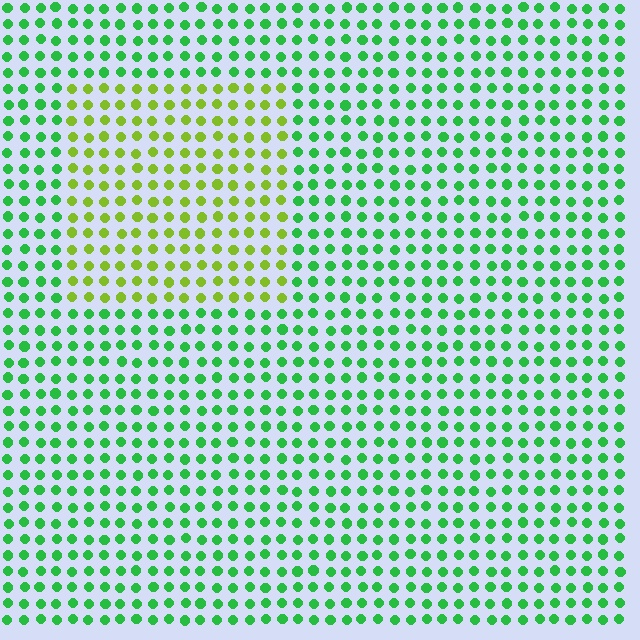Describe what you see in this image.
The image is filled with small green elements in a uniform arrangement. A rectangle-shaped region is visible where the elements are tinted to a slightly different hue, forming a subtle color boundary.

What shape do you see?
I see a rectangle.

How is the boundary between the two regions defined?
The boundary is defined purely by a slight shift in hue (about 46 degrees). Spacing, size, and orientation are identical on both sides.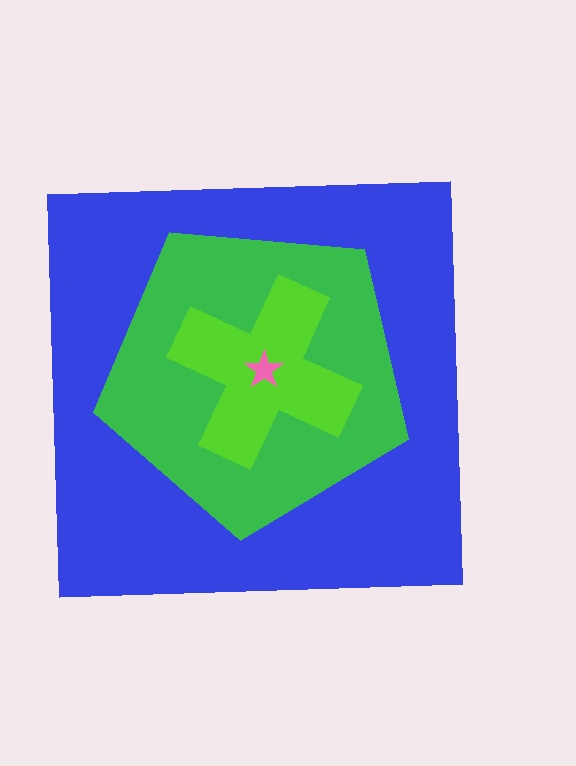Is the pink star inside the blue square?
Yes.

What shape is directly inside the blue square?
The green pentagon.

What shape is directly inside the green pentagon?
The lime cross.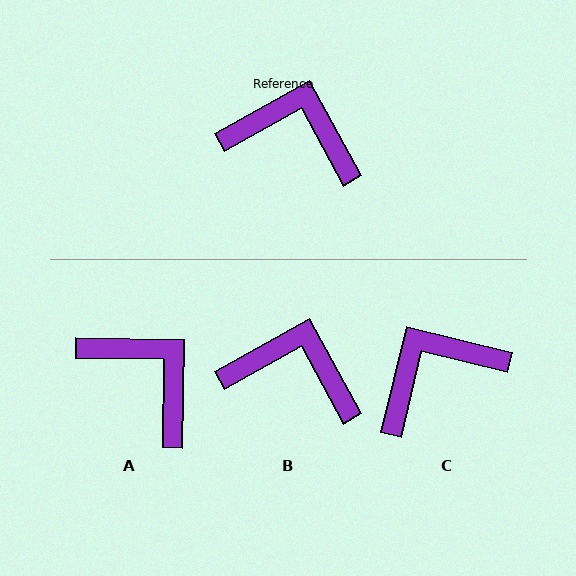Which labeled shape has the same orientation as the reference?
B.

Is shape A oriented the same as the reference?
No, it is off by about 30 degrees.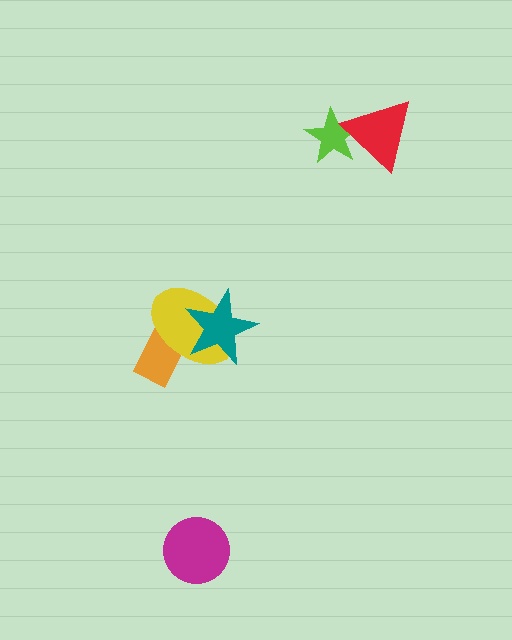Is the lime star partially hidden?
Yes, it is partially covered by another shape.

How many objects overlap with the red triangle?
1 object overlaps with the red triangle.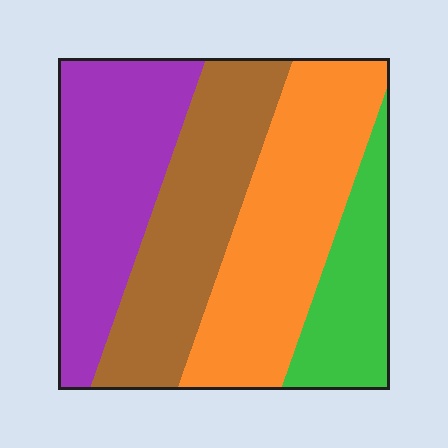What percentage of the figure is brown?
Brown covers 26% of the figure.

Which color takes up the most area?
Orange, at roughly 30%.